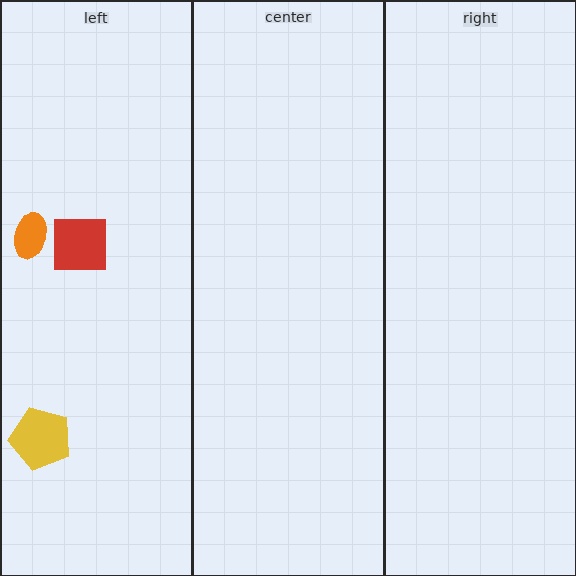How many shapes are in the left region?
3.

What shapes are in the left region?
The red square, the orange ellipse, the yellow pentagon.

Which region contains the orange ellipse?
The left region.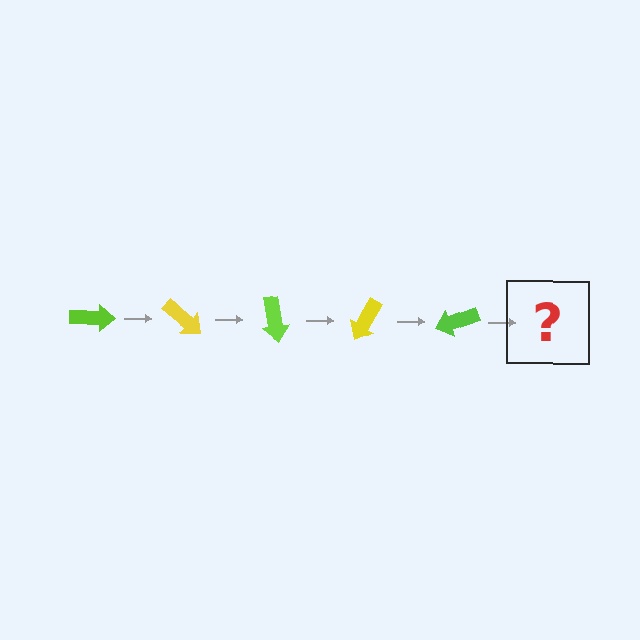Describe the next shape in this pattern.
It should be a yellow arrow, rotated 200 degrees from the start.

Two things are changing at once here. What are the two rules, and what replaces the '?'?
The two rules are that it rotates 40 degrees each step and the color cycles through lime and yellow. The '?' should be a yellow arrow, rotated 200 degrees from the start.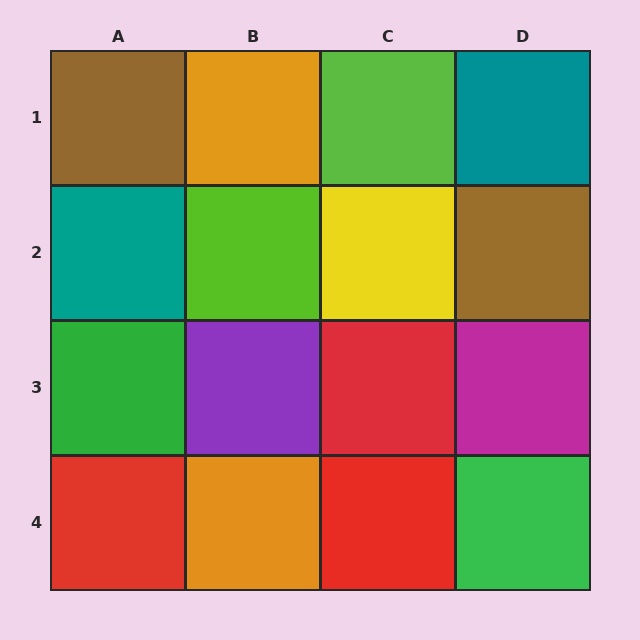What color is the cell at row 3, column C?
Red.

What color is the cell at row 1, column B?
Orange.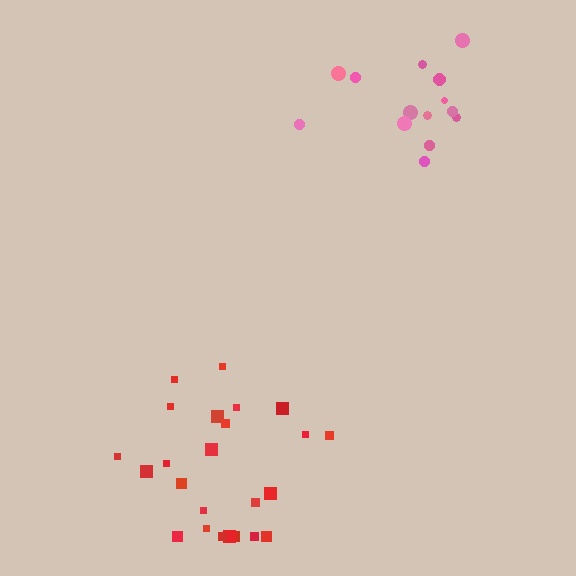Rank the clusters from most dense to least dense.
pink, red.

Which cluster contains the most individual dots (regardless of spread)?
Red (24).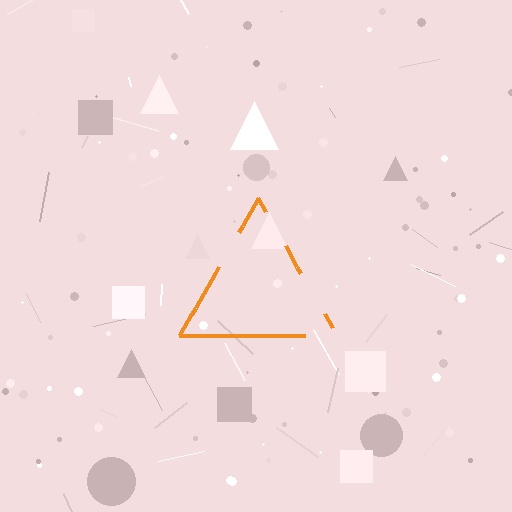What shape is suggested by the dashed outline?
The dashed outline suggests a triangle.